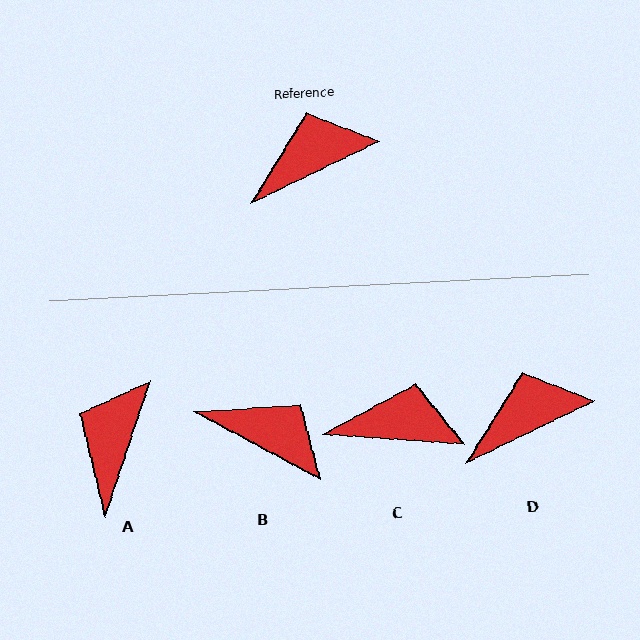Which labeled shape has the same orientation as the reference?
D.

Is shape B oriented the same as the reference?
No, it is off by about 54 degrees.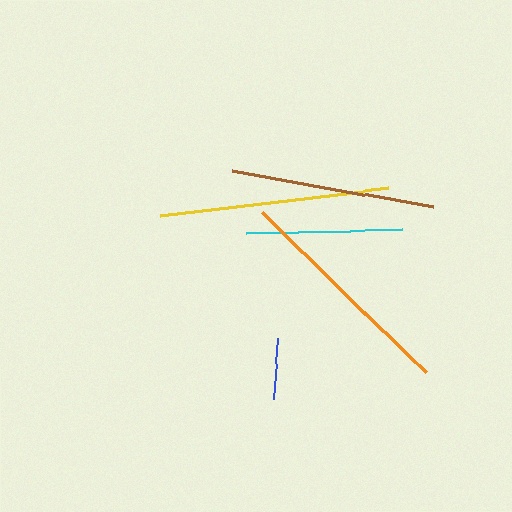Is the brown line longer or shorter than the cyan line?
The brown line is longer than the cyan line.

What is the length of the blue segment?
The blue segment is approximately 61 pixels long.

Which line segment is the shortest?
The blue line is the shortest at approximately 61 pixels.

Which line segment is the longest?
The orange line is the longest at approximately 230 pixels.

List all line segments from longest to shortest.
From longest to shortest: orange, yellow, brown, cyan, blue.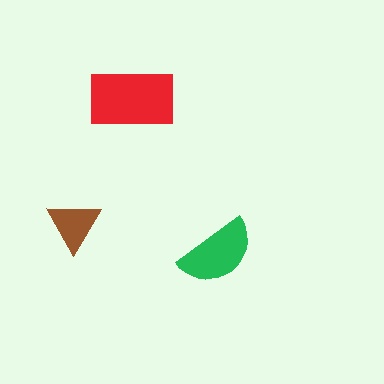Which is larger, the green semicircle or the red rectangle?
The red rectangle.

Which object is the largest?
The red rectangle.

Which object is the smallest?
The brown triangle.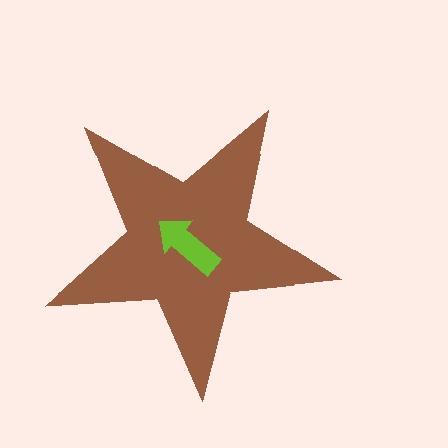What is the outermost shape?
The brown star.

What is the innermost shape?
The lime arrow.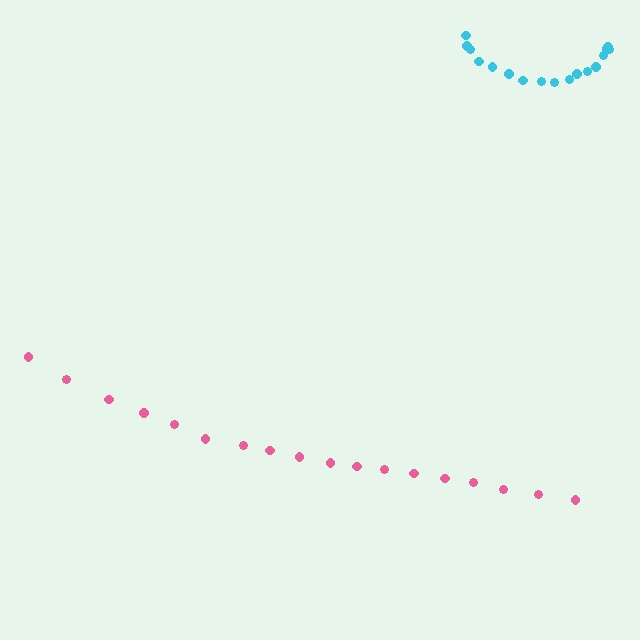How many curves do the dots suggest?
There are 2 distinct paths.